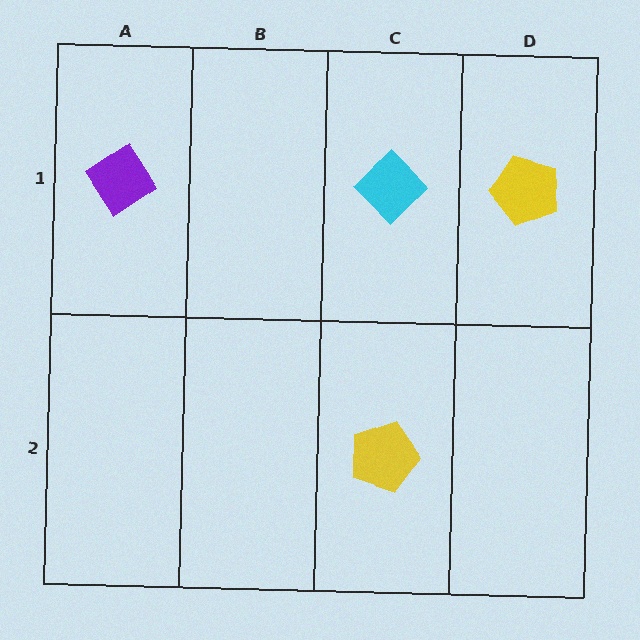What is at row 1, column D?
A yellow pentagon.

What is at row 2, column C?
A yellow pentagon.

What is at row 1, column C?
A cyan diamond.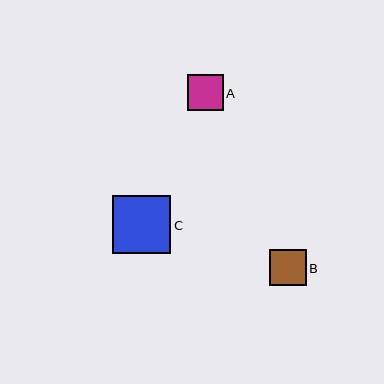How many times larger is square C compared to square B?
Square C is approximately 1.6 times the size of square B.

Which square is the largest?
Square C is the largest with a size of approximately 58 pixels.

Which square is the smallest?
Square A is the smallest with a size of approximately 35 pixels.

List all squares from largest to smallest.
From largest to smallest: C, B, A.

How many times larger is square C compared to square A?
Square C is approximately 1.6 times the size of square A.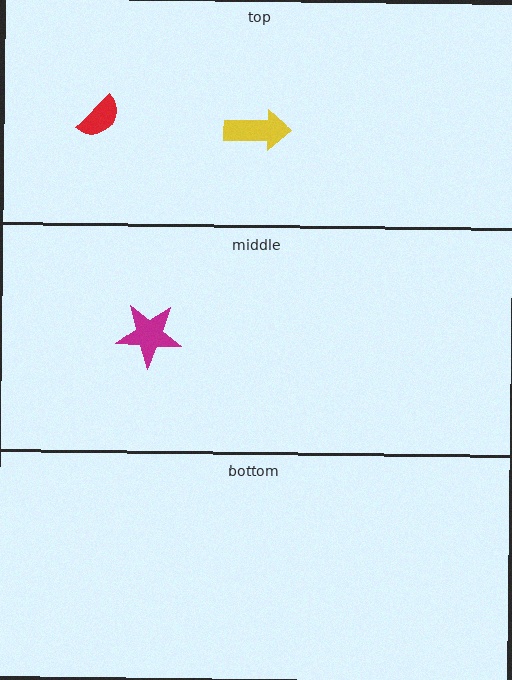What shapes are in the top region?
The yellow arrow, the red semicircle.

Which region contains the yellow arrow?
The top region.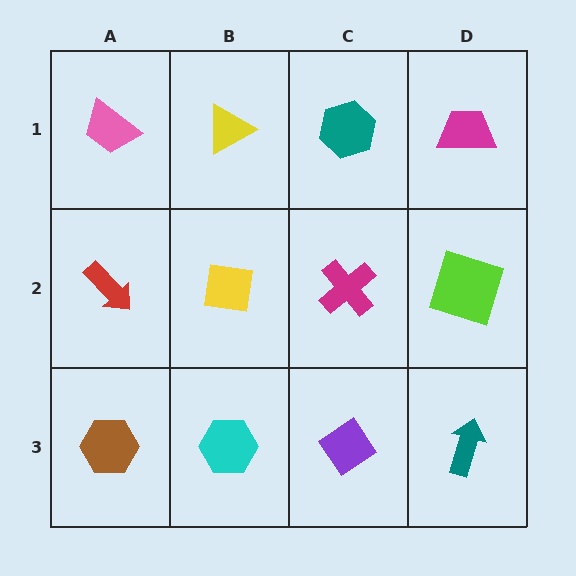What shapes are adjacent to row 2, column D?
A magenta trapezoid (row 1, column D), a teal arrow (row 3, column D), a magenta cross (row 2, column C).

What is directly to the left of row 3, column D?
A purple diamond.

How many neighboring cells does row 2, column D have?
3.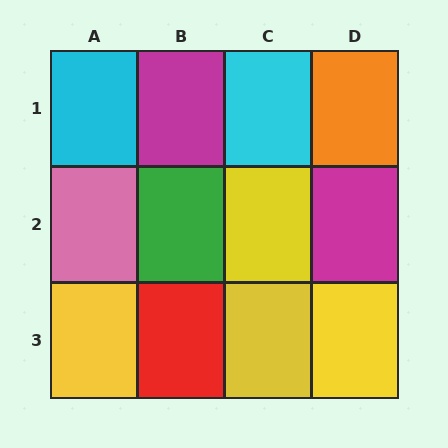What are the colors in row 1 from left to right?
Cyan, magenta, cyan, orange.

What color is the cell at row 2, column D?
Magenta.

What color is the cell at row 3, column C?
Yellow.